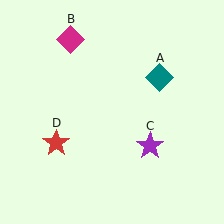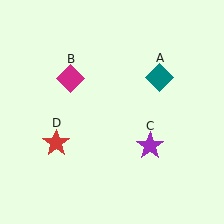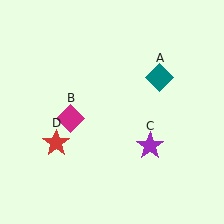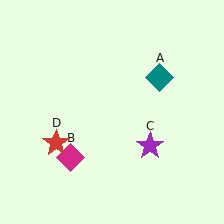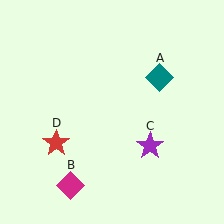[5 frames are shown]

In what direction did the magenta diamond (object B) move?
The magenta diamond (object B) moved down.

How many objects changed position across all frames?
1 object changed position: magenta diamond (object B).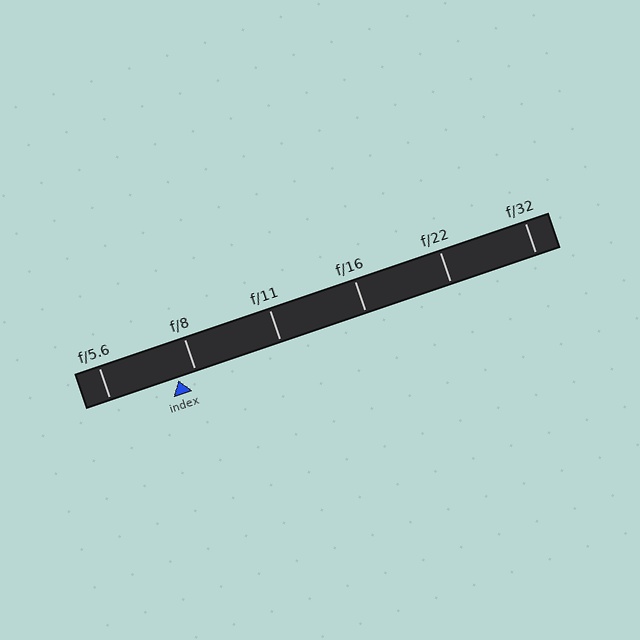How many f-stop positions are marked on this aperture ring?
There are 6 f-stop positions marked.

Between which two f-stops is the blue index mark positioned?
The index mark is between f/5.6 and f/8.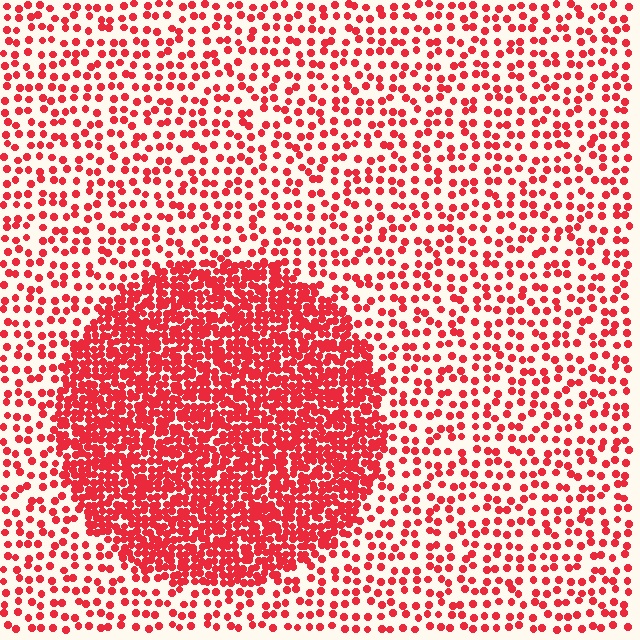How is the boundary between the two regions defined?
The boundary is defined by a change in element density (approximately 2.8x ratio). All elements are the same color, size, and shape.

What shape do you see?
I see a circle.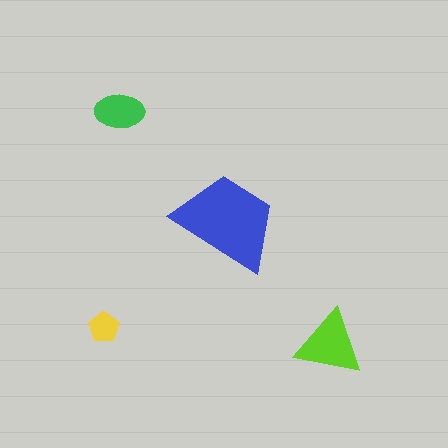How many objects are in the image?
There are 4 objects in the image.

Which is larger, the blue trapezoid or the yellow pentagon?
The blue trapezoid.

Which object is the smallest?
The yellow pentagon.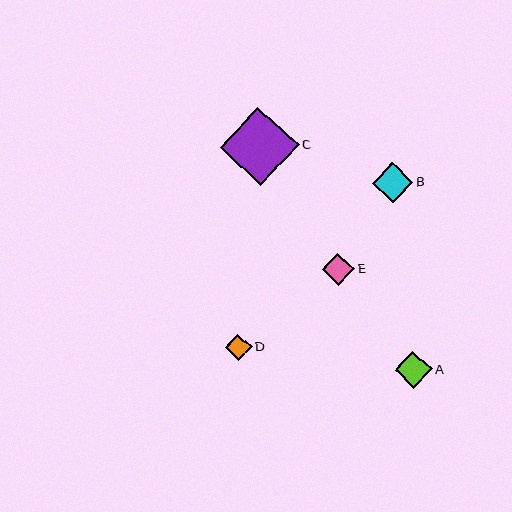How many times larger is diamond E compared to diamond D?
Diamond E is approximately 1.2 times the size of diamond D.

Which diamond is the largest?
Diamond C is the largest with a size of approximately 78 pixels.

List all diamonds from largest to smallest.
From largest to smallest: C, B, A, E, D.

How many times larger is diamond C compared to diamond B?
Diamond C is approximately 1.9 times the size of diamond B.